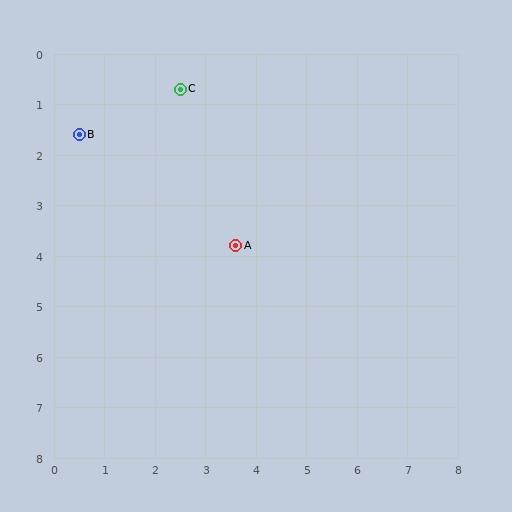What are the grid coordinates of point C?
Point C is at approximately (2.5, 0.7).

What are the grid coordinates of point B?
Point B is at approximately (0.5, 1.6).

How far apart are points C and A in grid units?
Points C and A are about 3.3 grid units apart.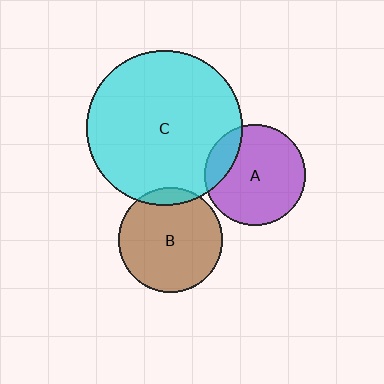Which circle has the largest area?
Circle C (cyan).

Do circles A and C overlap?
Yes.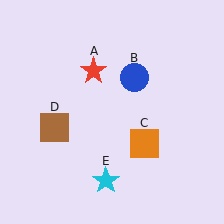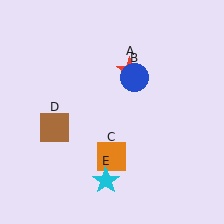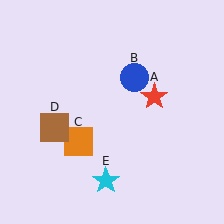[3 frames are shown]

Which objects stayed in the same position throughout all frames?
Blue circle (object B) and brown square (object D) and cyan star (object E) remained stationary.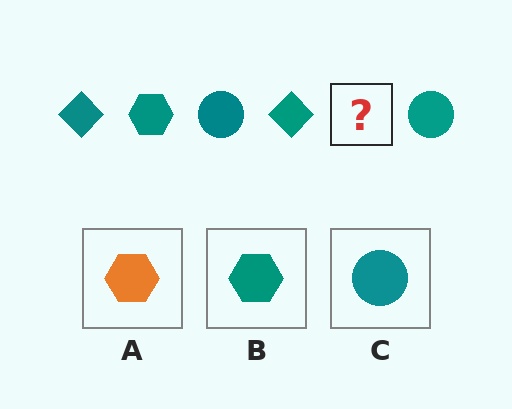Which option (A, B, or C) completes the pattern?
B.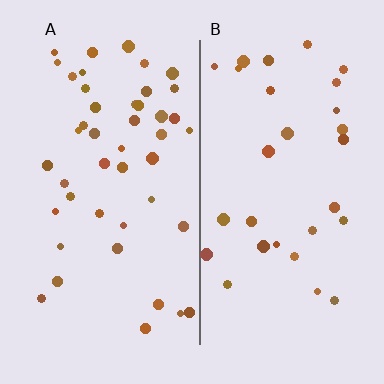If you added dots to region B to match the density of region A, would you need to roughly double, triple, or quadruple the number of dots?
Approximately double.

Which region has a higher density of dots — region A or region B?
A (the left).